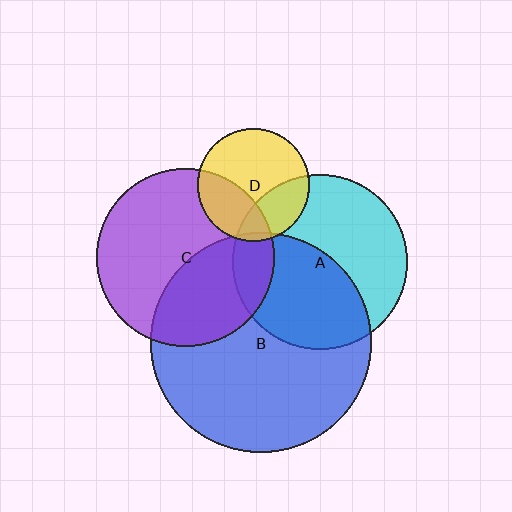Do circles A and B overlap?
Yes.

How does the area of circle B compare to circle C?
Approximately 1.5 times.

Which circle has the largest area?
Circle B (blue).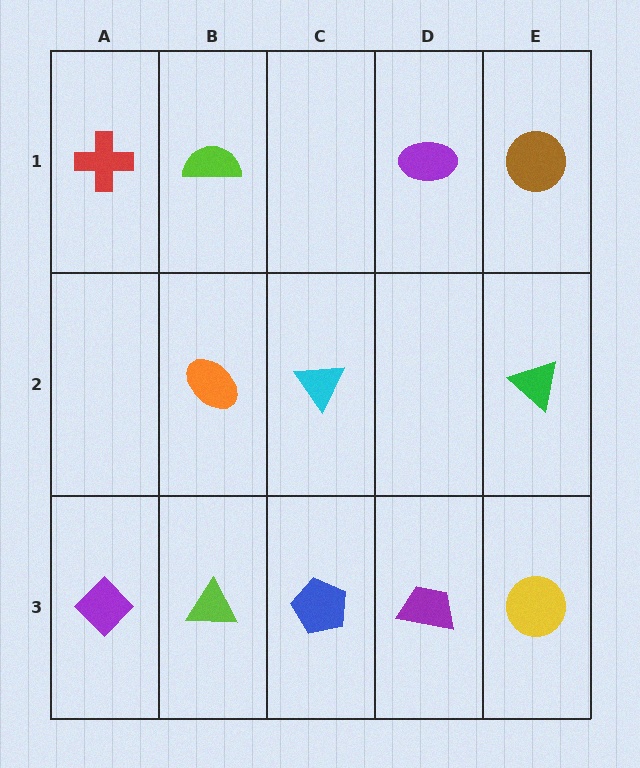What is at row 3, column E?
A yellow circle.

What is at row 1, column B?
A lime semicircle.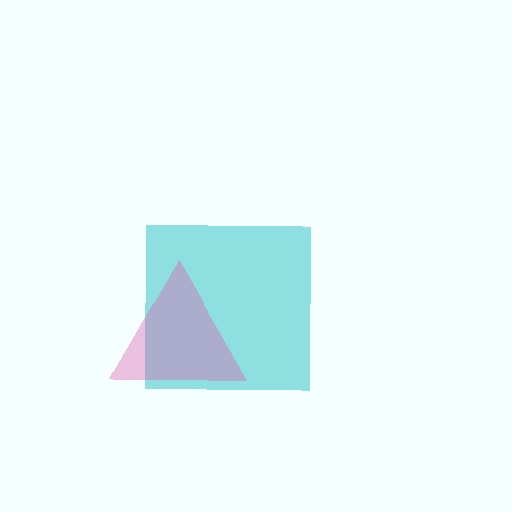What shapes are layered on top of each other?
The layered shapes are: a cyan square, a pink triangle.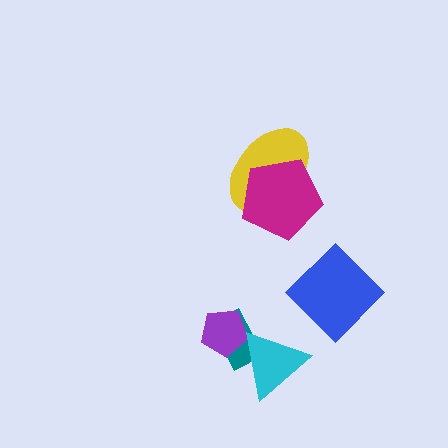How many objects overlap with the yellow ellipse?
1 object overlaps with the yellow ellipse.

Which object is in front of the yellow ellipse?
The magenta pentagon is in front of the yellow ellipse.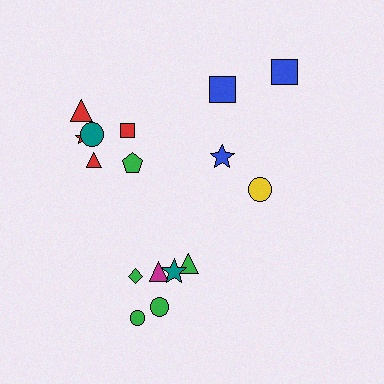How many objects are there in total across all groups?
There are 16 objects.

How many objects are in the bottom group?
There are 6 objects.